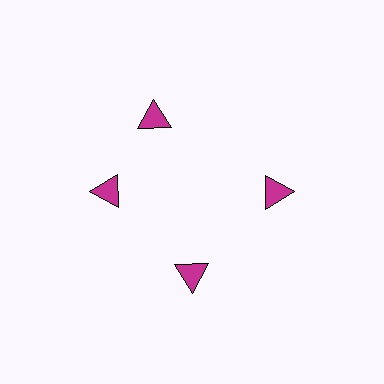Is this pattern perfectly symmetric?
No. The 4 magenta triangles are arranged in a ring, but one element near the 12 o'clock position is rotated out of alignment along the ring, breaking the 4-fold rotational symmetry.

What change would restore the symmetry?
The symmetry would be restored by rotating it back into even spacing with its neighbors so that all 4 triangles sit at equal angles and equal distance from the center.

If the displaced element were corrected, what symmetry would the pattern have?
It would have 4-fold rotational symmetry — the pattern would map onto itself every 90 degrees.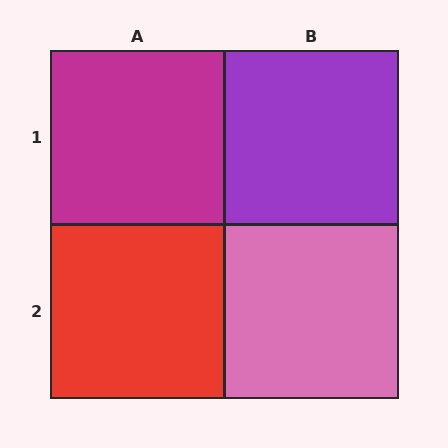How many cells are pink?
1 cell is pink.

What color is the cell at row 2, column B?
Pink.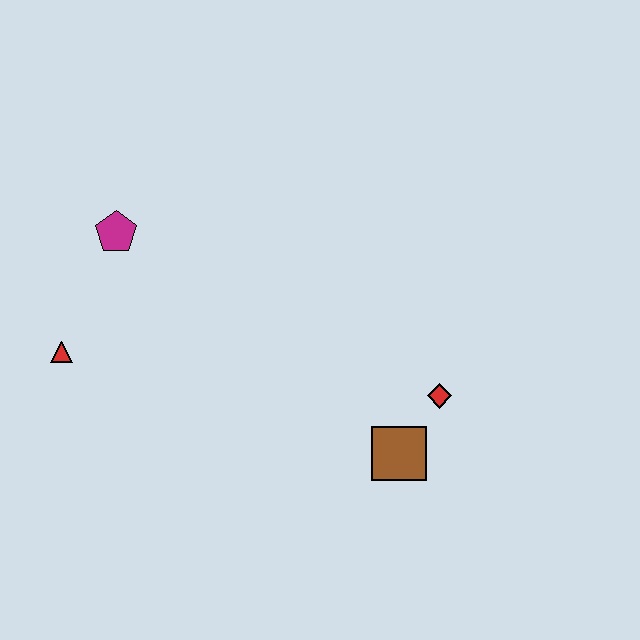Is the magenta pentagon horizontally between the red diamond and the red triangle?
Yes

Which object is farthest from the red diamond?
The red triangle is farthest from the red diamond.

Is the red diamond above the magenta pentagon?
No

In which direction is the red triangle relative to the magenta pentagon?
The red triangle is below the magenta pentagon.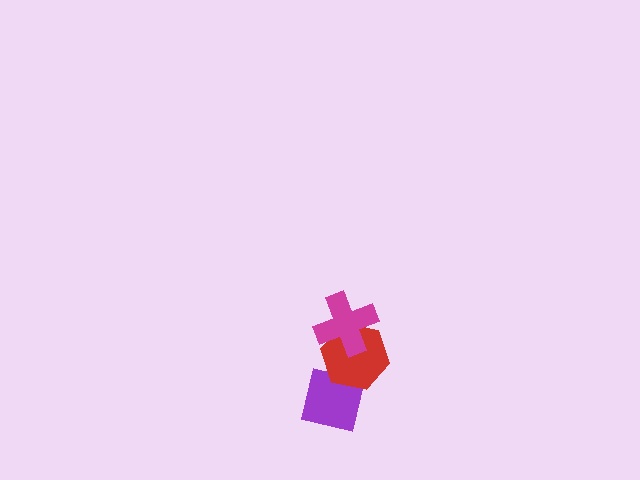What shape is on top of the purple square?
The red hexagon is on top of the purple square.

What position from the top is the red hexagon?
The red hexagon is 2nd from the top.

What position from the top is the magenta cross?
The magenta cross is 1st from the top.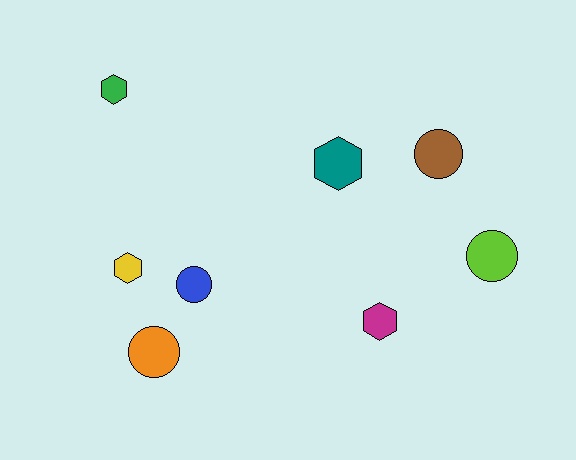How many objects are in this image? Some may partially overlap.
There are 8 objects.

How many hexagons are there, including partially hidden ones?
There are 4 hexagons.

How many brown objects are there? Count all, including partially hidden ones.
There is 1 brown object.